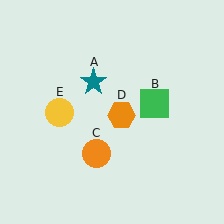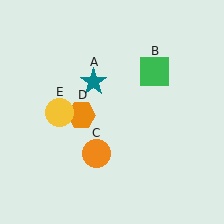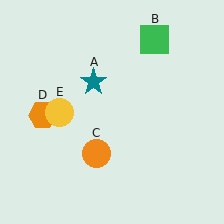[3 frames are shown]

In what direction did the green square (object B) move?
The green square (object B) moved up.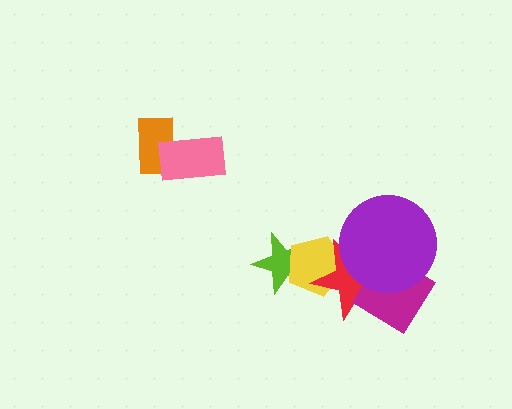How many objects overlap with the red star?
3 objects overlap with the red star.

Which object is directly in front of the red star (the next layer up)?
The magenta diamond is directly in front of the red star.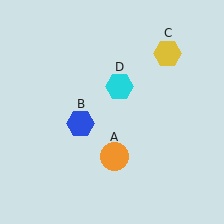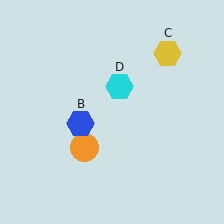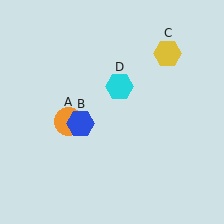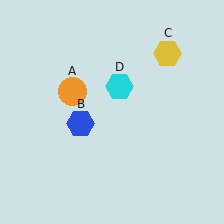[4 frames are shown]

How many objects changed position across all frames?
1 object changed position: orange circle (object A).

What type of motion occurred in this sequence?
The orange circle (object A) rotated clockwise around the center of the scene.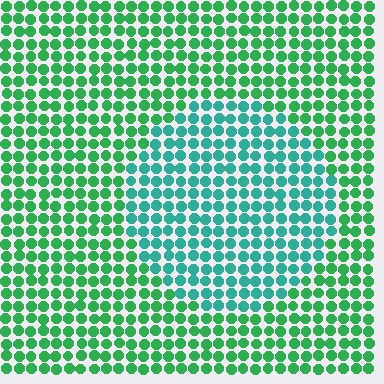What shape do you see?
I see a circle.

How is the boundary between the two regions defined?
The boundary is defined purely by a slight shift in hue (about 34 degrees). Spacing, size, and orientation are identical on both sides.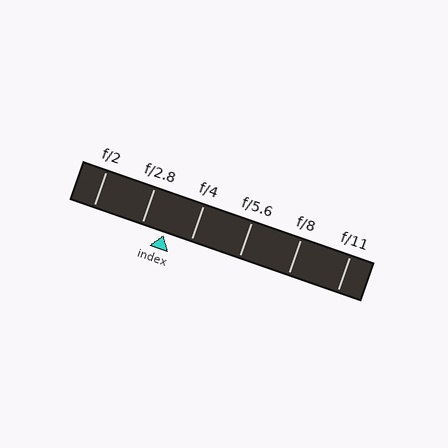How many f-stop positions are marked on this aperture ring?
There are 6 f-stop positions marked.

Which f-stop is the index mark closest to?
The index mark is closest to f/2.8.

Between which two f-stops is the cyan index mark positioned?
The index mark is between f/2.8 and f/4.